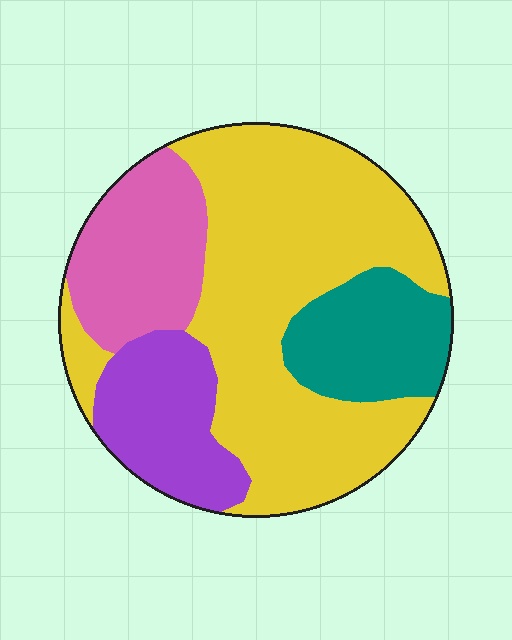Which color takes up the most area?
Yellow, at roughly 55%.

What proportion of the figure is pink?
Pink takes up about one sixth (1/6) of the figure.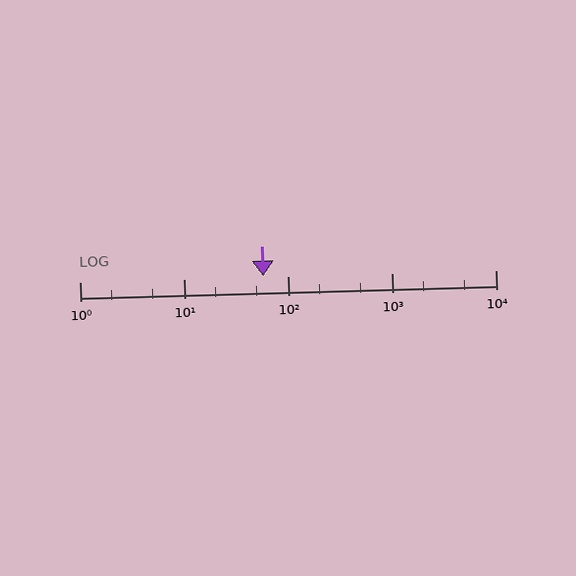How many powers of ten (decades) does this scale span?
The scale spans 4 decades, from 1 to 10000.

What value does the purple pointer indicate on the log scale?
The pointer indicates approximately 58.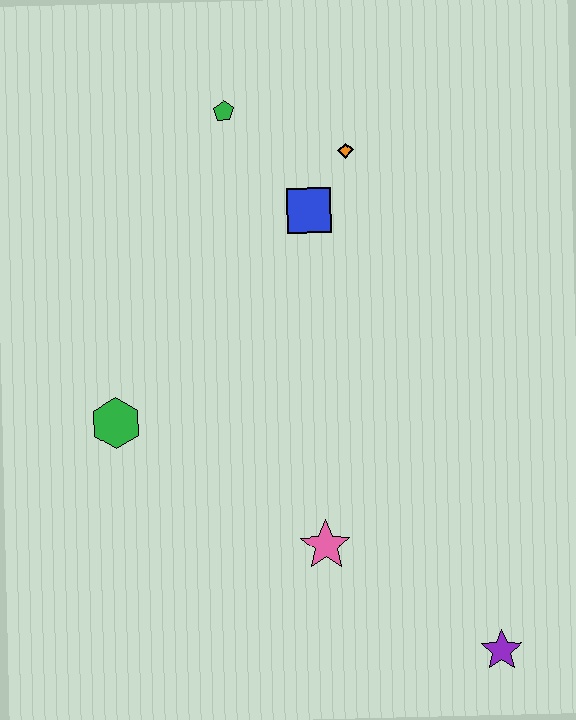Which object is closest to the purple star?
The pink star is closest to the purple star.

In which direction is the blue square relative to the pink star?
The blue square is above the pink star.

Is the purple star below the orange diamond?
Yes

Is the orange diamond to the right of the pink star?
Yes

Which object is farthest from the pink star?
The green pentagon is farthest from the pink star.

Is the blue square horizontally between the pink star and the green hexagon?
Yes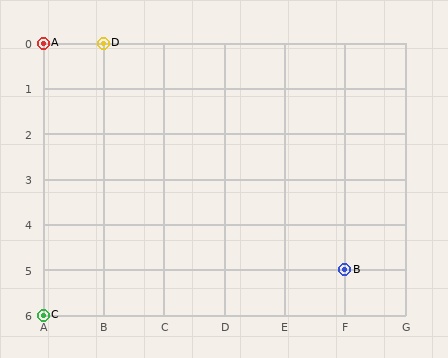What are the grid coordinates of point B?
Point B is at grid coordinates (F, 5).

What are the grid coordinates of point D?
Point D is at grid coordinates (B, 0).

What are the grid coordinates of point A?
Point A is at grid coordinates (A, 0).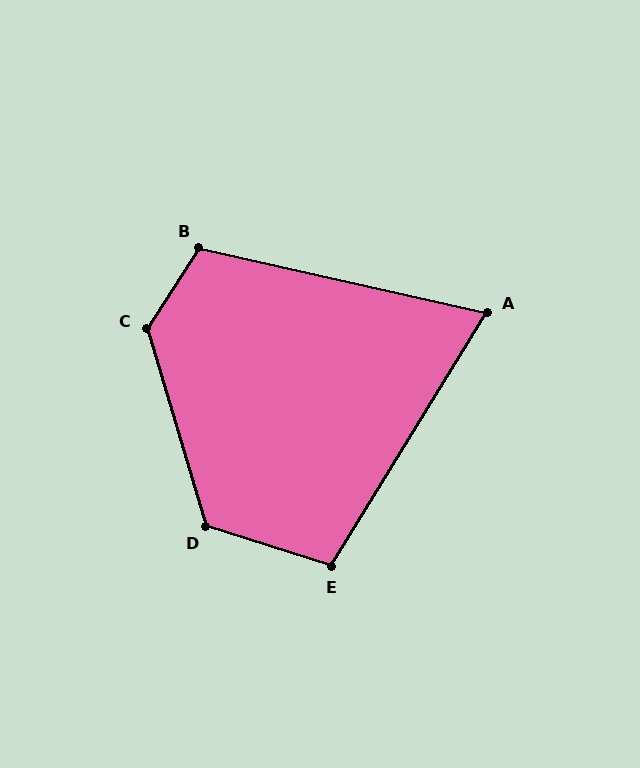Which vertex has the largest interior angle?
C, at approximately 130 degrees.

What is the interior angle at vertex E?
Approximately 104 degrees (obtuse).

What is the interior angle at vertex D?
Approximately 124 degrees (obtuse).